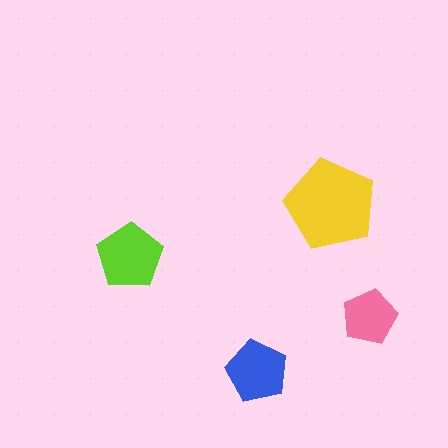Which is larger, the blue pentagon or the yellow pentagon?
The yellow one.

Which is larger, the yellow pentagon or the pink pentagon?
The yellow one.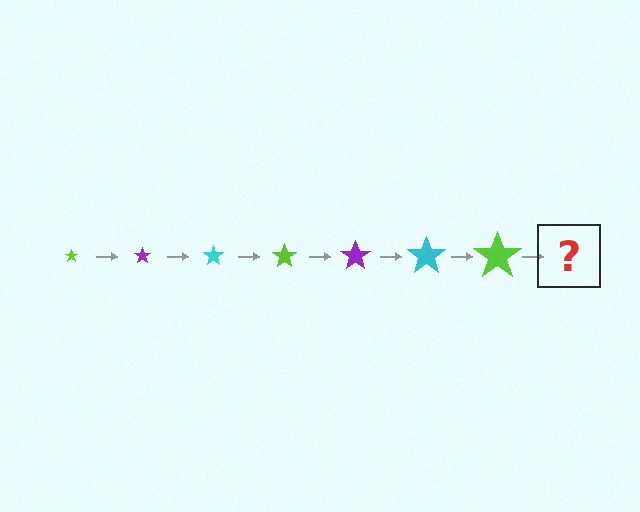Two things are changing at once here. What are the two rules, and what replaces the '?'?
The two rules are that the star grows larger each step and the color cycles through lime, purple, and cyan. The '?' should be a purple star, larger than the previous one.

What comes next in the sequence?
The next element should be a purple star, larger than the previous one.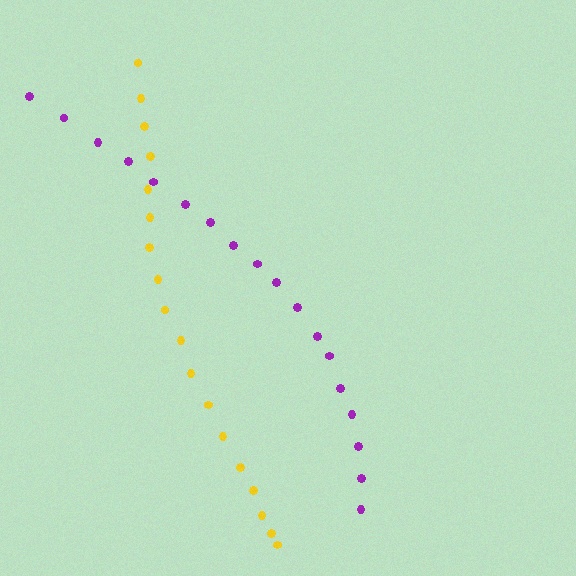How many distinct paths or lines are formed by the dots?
There are 2 distinct paths.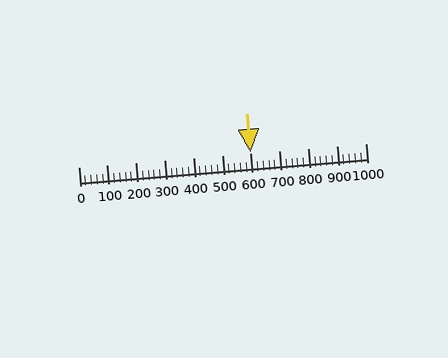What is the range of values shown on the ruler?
The ruler shows values from 0 to 1000.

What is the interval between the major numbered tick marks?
The major tick marks are spaced 100 units apart.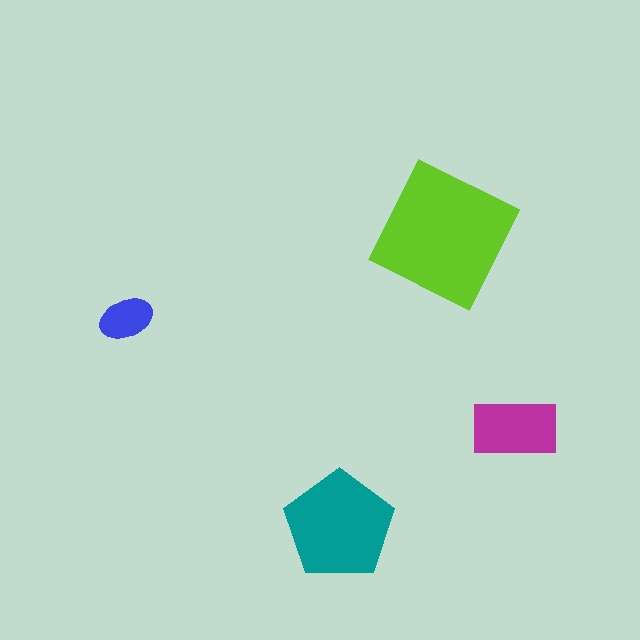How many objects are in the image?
There are 4 objects in the image.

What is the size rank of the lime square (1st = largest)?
1st.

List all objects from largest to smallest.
The lime square, the teal pentagon, the magenta rectangle, the blue ellipse.